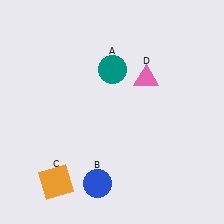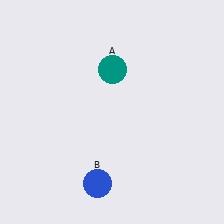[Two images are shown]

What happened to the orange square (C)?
The orange square (C) was removed in Image 2. It was in the bottom-left area of Image 1.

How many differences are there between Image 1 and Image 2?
There are 2 differences between the two images.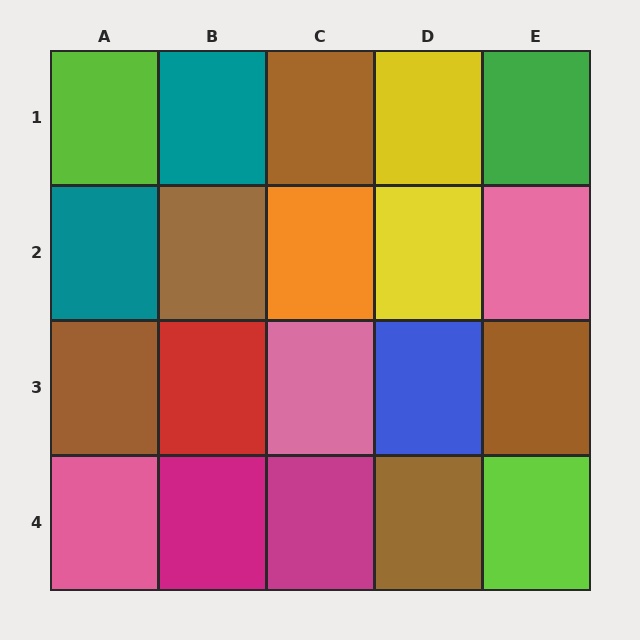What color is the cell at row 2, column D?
Yellow.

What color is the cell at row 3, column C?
Pink.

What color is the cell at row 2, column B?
Brown.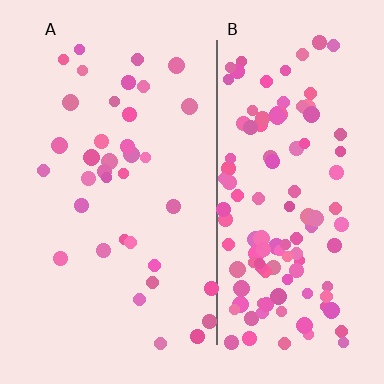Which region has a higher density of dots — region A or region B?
B (the right).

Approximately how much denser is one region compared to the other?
Approximately 3.4× — region B over region A.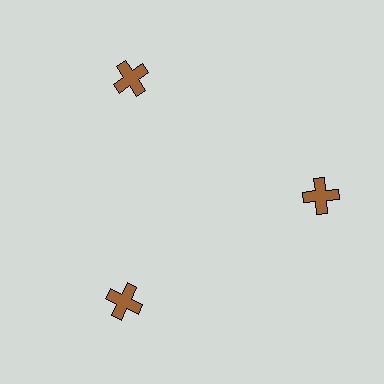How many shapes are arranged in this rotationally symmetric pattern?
There are 3 shapes, arranged in 3 groups of 1.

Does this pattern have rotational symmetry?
Yes, this pattern has 3-fold rotational symmetry. It looks the same after rotating 120 degrees around the center.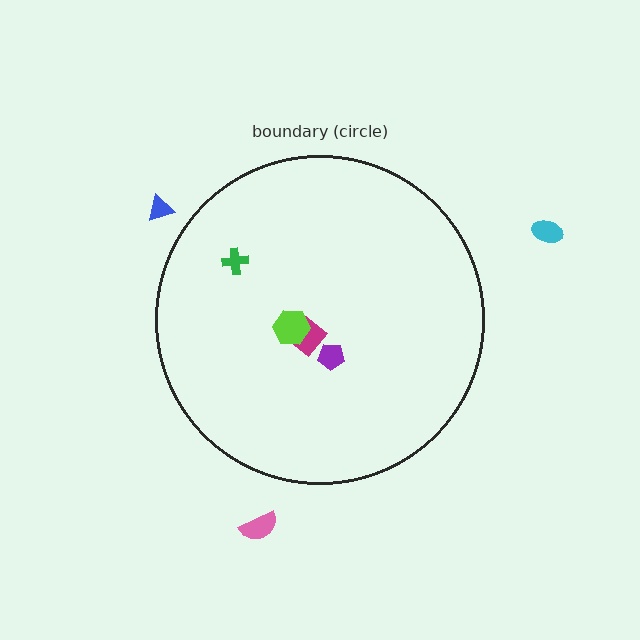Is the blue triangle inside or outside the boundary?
Outside.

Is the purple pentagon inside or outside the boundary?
Inside.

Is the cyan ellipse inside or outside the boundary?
Outside.